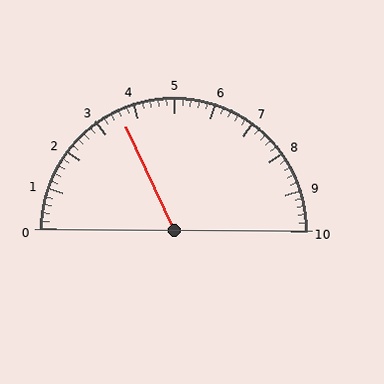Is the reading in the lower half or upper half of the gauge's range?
The reading is in the lower half of the range (0 to 10).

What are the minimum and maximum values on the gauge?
The gauge ranges from 0 to 10.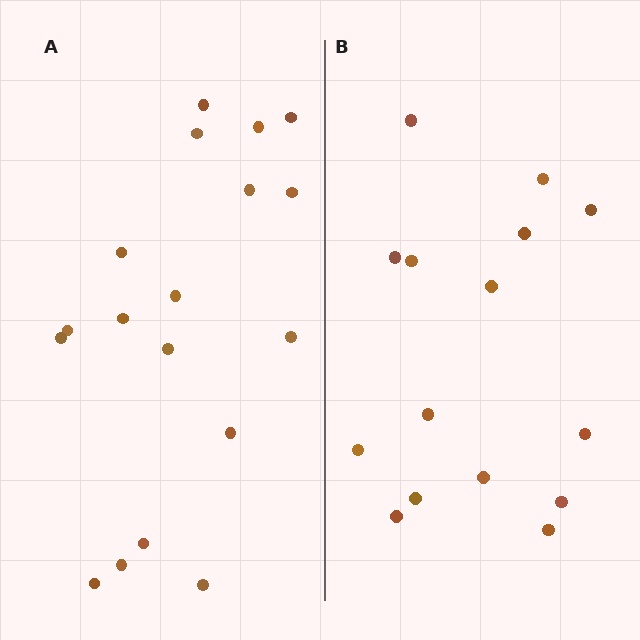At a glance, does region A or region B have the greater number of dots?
Region A (the left region) has more dots.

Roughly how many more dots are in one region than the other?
Region A has just a few more — roughly 2 or 3 more dots than region B.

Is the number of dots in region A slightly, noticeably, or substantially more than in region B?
Region A has only slightly more — the two regions are fairly close. The ratio is roughly 1.2 to 1.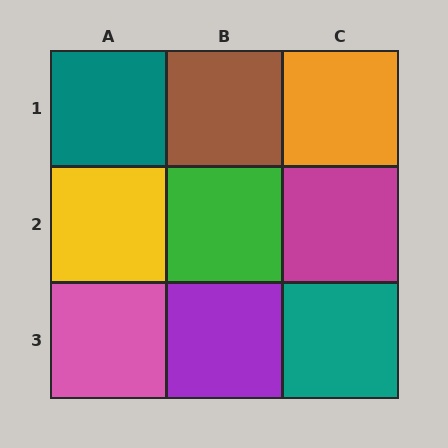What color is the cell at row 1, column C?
Orange.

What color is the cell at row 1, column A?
Teal.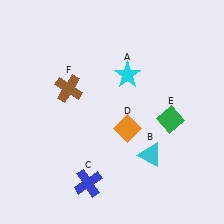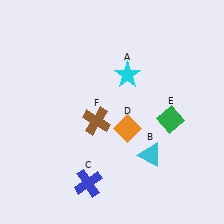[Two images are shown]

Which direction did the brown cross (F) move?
The brown cross (F) moved down.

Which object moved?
The brown cross (F) moved down.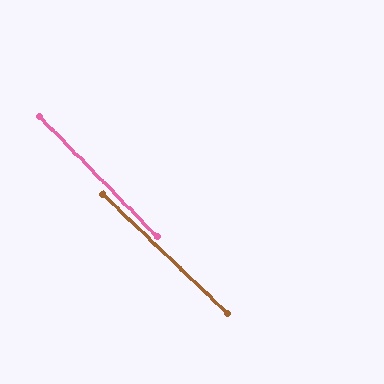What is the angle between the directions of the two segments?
Approximately 2 degrees.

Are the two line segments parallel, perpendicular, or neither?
Parallel — their directions differ by only 1.8°.